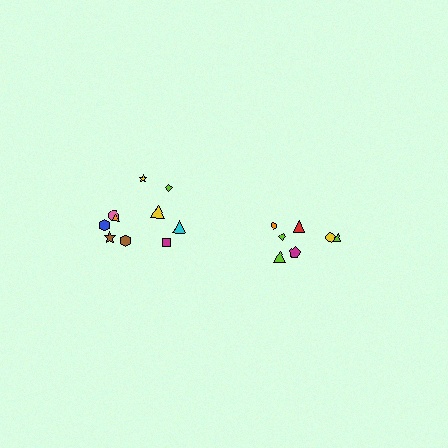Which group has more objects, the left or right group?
The left group.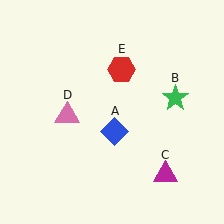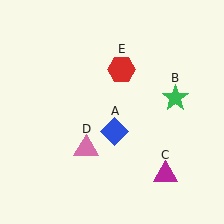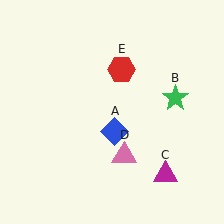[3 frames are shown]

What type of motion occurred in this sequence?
The pink triangle (object D) rotated counterclockwise around the center of the scene.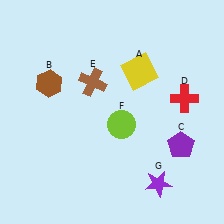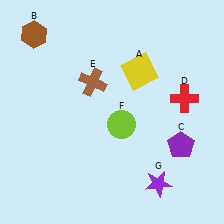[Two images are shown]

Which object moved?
The brown hexagon (B) moved up.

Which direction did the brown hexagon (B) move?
The brown hexagon (B) moved up.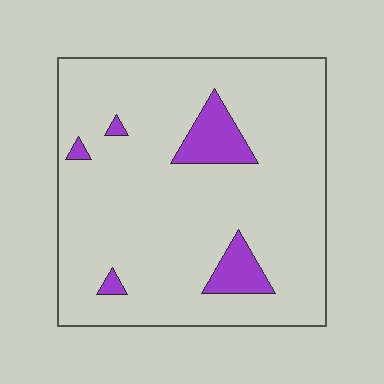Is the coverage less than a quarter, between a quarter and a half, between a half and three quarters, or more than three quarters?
Less than a quarter.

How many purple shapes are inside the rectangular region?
5.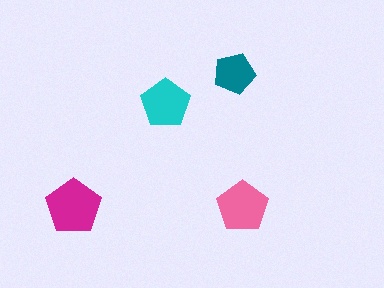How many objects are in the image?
There are 4 objects in the image.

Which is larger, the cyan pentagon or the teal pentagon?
The cyan one.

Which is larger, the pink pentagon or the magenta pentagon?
The magenta one.